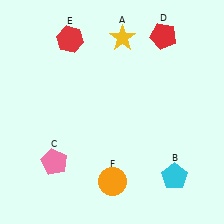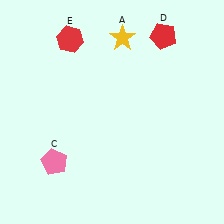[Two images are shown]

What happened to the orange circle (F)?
The orange circle (F) was removed in Image 2. It was in the bottom-right area of Image 1.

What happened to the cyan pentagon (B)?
The cyan pentagon (B) was removed in Image 2. It was in the bottom-right area of Image 1.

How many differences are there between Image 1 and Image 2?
There are 2 differences between the two images.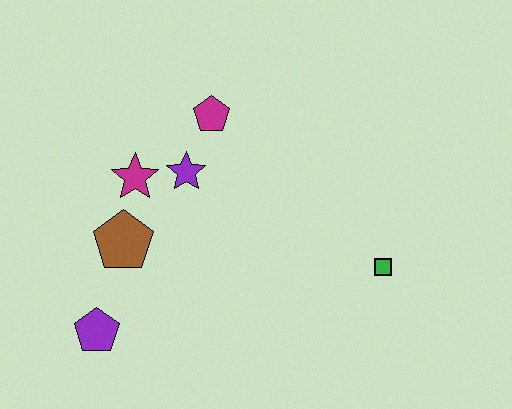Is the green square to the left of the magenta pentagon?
No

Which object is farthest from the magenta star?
The green square is farthest from the magenta star.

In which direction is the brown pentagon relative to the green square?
The brown pentagon is to the left of the green square.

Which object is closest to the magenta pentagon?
The purple star is closest to the magenta pentagon.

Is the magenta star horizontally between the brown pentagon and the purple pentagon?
No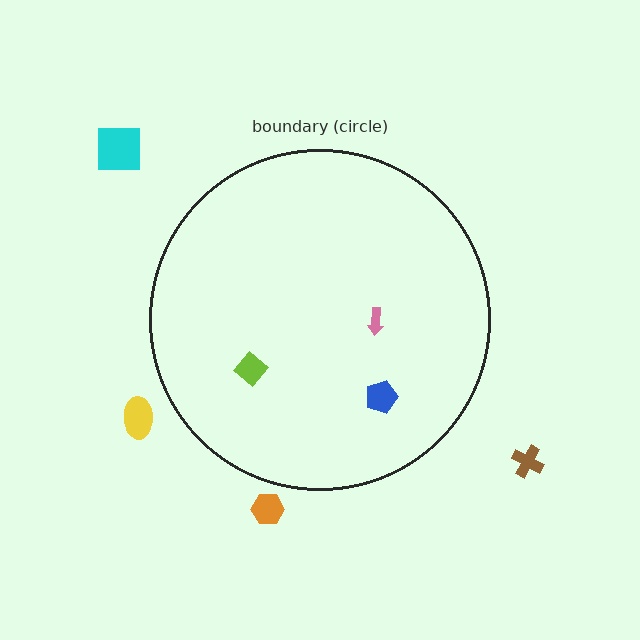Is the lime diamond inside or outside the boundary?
Inside.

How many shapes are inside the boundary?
3 inside, 4 outside.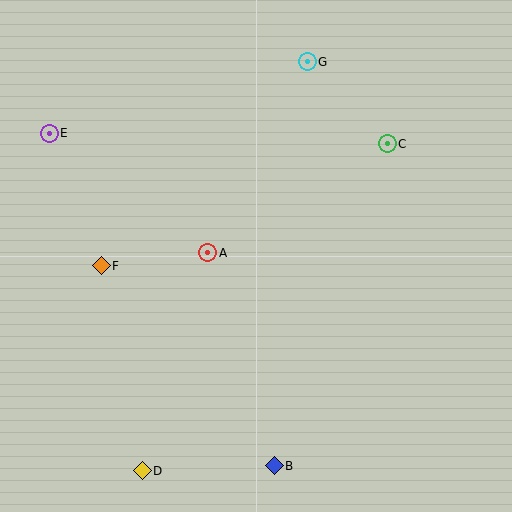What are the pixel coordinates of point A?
Point A is at (208, 253).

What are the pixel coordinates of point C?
Point C is at (387, 144).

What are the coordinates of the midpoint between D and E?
The midpoint between D and E is at (96, 302).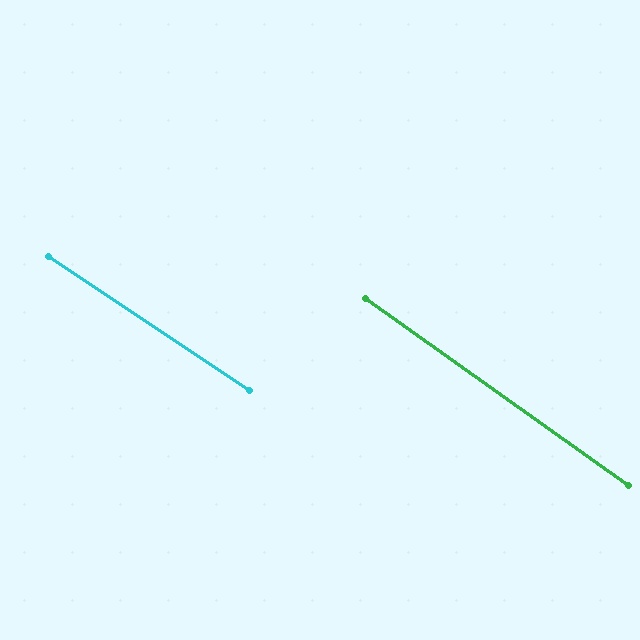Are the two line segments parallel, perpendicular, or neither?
Parallel — their directions differ by only 1.6°.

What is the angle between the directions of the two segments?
Approximately 2 degrees.